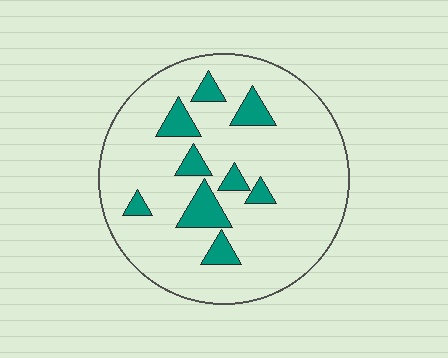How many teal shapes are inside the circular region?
9.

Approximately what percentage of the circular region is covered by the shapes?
Approximately 15%.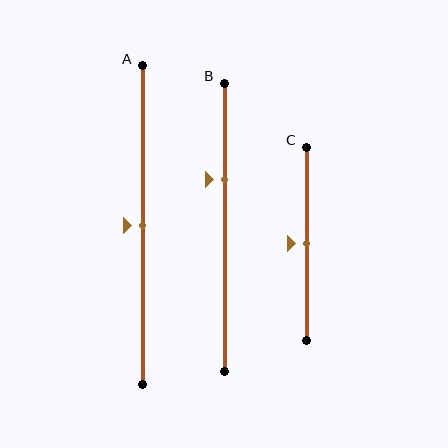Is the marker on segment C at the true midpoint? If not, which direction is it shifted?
Yes, the marker on segment C is at the true midpoint.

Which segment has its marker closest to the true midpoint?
Segment A has its marker closest to the true midpoint.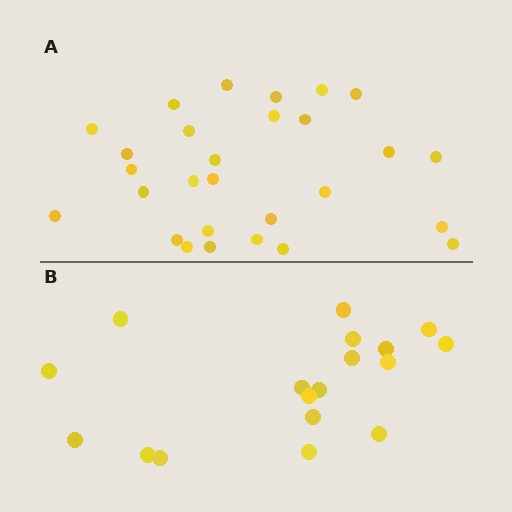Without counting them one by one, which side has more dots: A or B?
Region A (the top region) has more dots.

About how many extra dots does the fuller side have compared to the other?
Region A has roughly 10 or so more dots than region B.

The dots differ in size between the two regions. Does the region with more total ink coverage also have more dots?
No. Region B has more total ink coverage because its dots are larger, but region A actually contains more individual dots. Total area can be misleading — the number of items is what matters here.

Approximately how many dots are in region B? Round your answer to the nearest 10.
About 20 dots. (The exact count is 18, which rounds to 20.)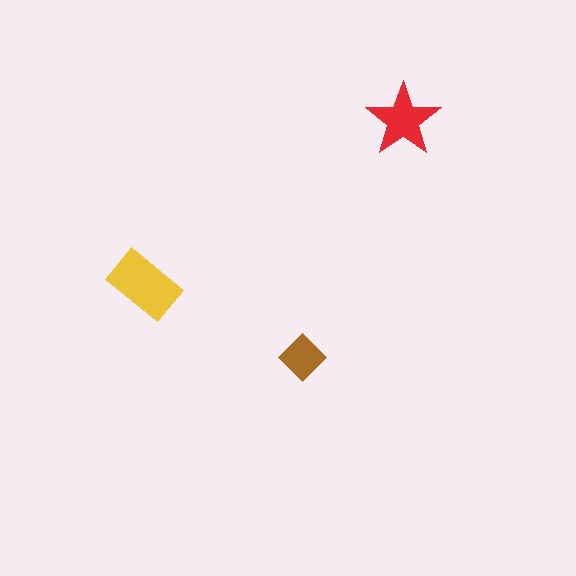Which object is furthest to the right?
The red star is rightmost.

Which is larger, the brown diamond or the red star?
The red star.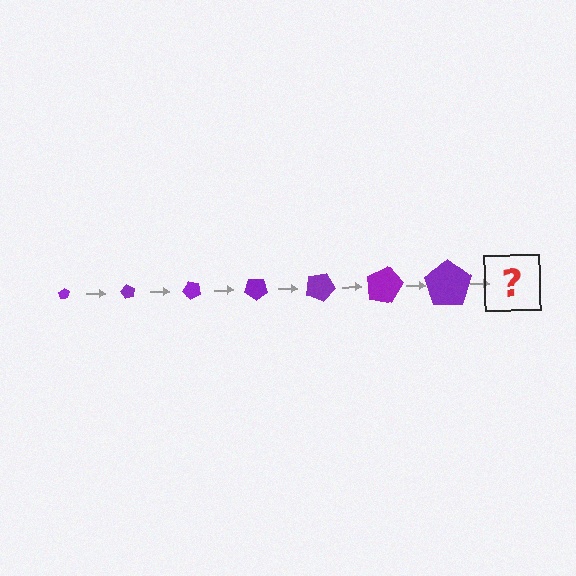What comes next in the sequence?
The next element should be a pentagon, larger than the previous one and rotated 420 degrees from the start.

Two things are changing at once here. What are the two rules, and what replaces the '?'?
The two rules are that the pentagon grows larger each step and it rotates 60 degrees each step. The '?' should be a pentagon, larger than the previous one and rotated 420 degrees from the start.